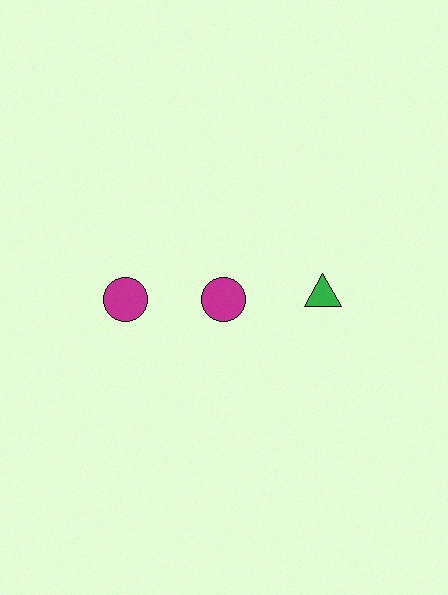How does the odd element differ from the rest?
It differs in both color (green instead of magenta) and shape (triangle instead of circle).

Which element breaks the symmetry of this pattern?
The green triangle in the top row, center column breaks the symmetry. All other shapes are magenta circles.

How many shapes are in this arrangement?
There are 3 shapes arranged in a grid pattern.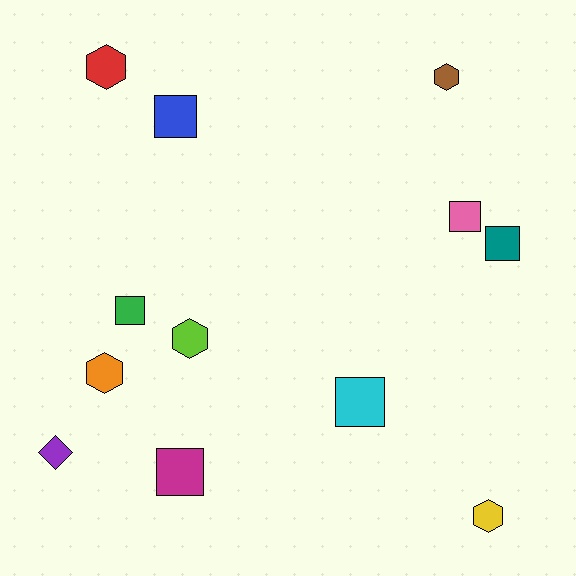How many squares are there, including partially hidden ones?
There are 6 squares.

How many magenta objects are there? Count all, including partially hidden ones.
There is 1 magenta object.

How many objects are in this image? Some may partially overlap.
There are 12 objects.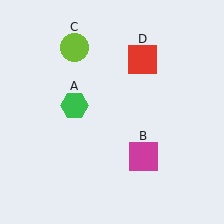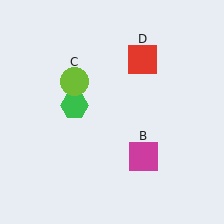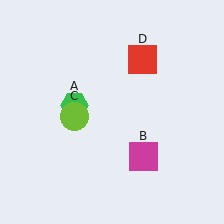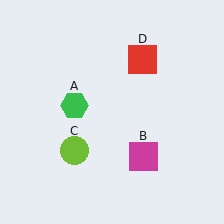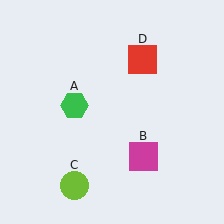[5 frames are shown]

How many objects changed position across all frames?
1 object changed position: lime circle (object C).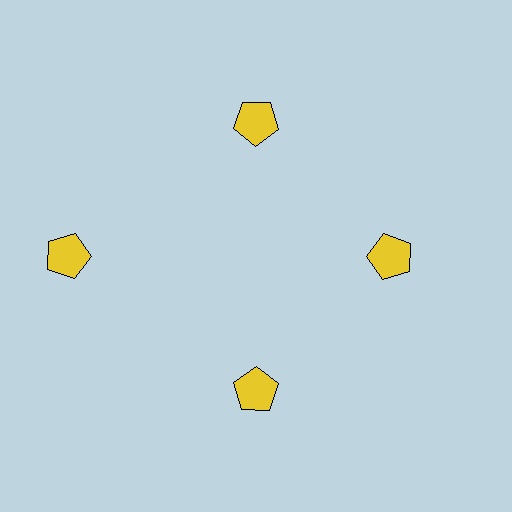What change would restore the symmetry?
The symmetry would be restored by moving it inward, back onto the ring so that all 4 pentagons sit at equal angles and equal distance from the center.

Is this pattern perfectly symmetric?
No. The 4 yellow pentagons are arranged in a ring, but one element near the 9 o'clock position is pushed outward from the center, breaking the 4-fold rotational symmetry.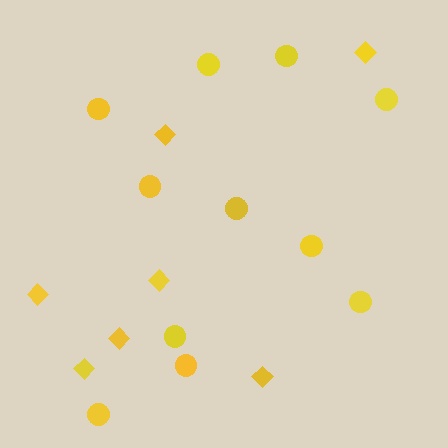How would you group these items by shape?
There are 2 groups: one group of diamonds (7) and one group of circles (11).